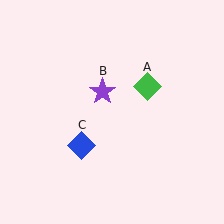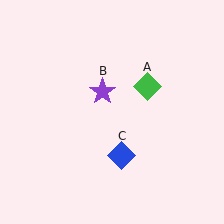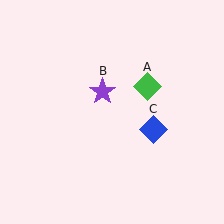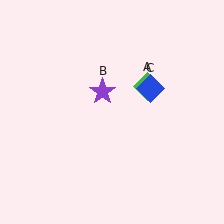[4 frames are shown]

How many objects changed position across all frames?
1 object changed position: blue diamond (object C).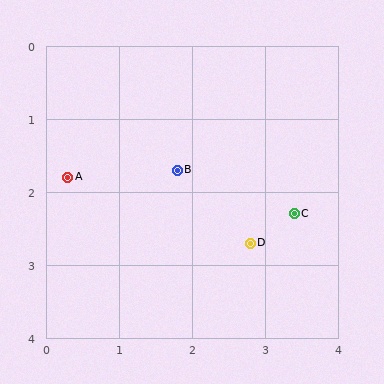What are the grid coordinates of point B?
Point B is at approximately (1.8, 1.7).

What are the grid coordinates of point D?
Point D is at approximately (2.8, 2.7).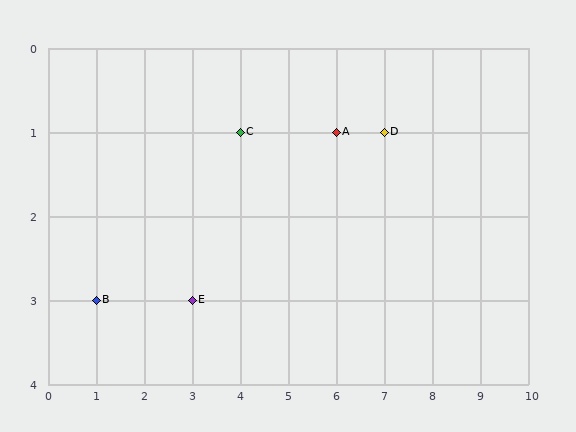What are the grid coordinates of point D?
Point D is at grid coordinates (7, 1).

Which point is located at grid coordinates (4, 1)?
Point C is at (4, 1).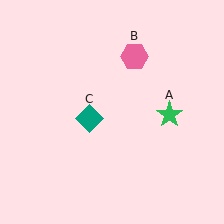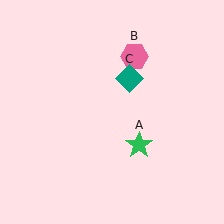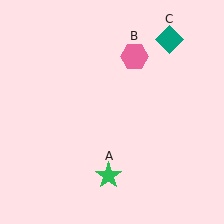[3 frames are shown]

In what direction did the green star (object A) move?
The green star (object A) moved down and to the left.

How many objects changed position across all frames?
2 objects changed position: green star (object A), teal diamond (object C).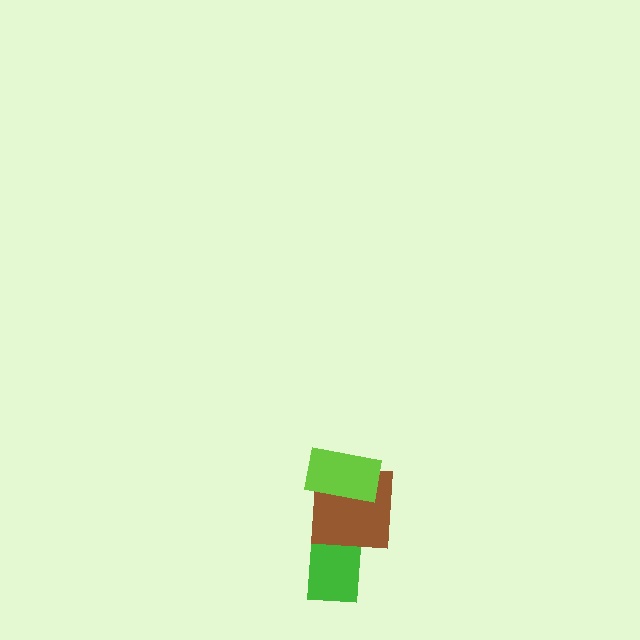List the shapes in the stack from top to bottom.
From top to bottom: the lime rectangle, the brown square, the green rectangle.